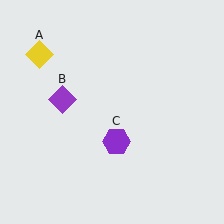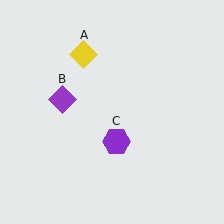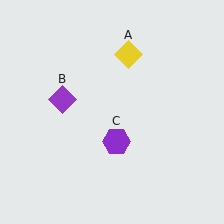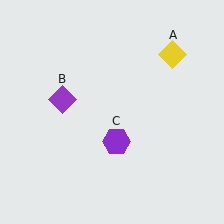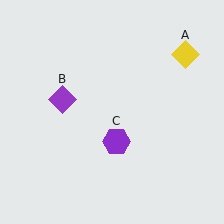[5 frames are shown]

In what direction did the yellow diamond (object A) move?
The yellow diamond (object A) moved right.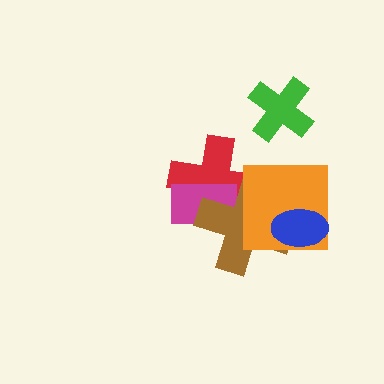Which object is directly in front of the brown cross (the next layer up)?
The orange square is directly in front of the brown cross.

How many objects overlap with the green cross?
0 objects overlap with the green cross.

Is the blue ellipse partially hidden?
No, no other shape covers it.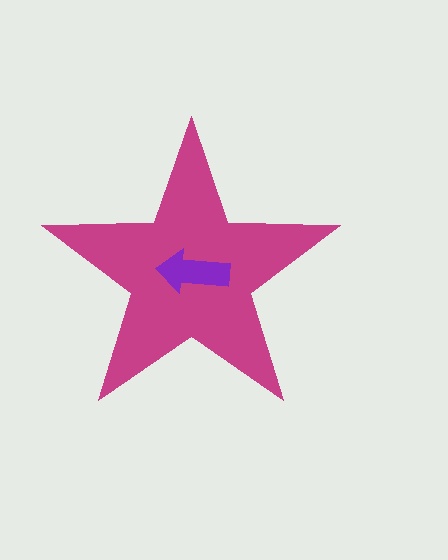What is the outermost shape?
The magenta star.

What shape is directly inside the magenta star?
The purple arrow.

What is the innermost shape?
The purple arrow.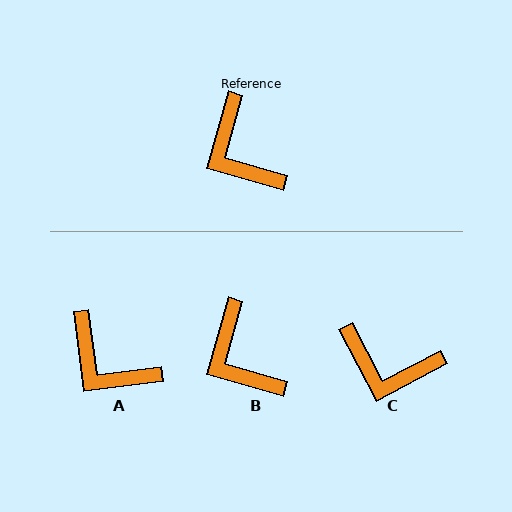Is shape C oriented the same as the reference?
No, it is off by about 43 degrees.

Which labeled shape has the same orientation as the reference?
B.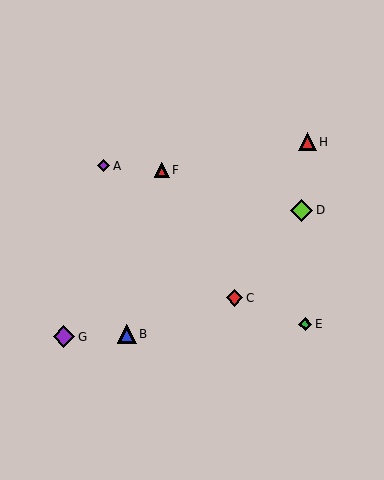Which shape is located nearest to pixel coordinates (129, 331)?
The blue triangle (labeled B) at (127, 334) is nearest to that location.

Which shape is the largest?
The lime diamond (labeled D) is the largest.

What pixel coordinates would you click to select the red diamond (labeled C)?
Click at (234, 298) to select the red diamond C.